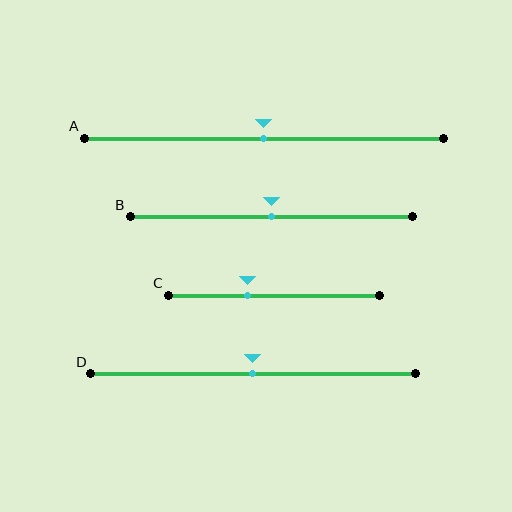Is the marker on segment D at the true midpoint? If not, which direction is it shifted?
Yes, the marker on segment D is at the true midpoint.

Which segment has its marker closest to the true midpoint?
Segment A has its marker closest to the true midpoint.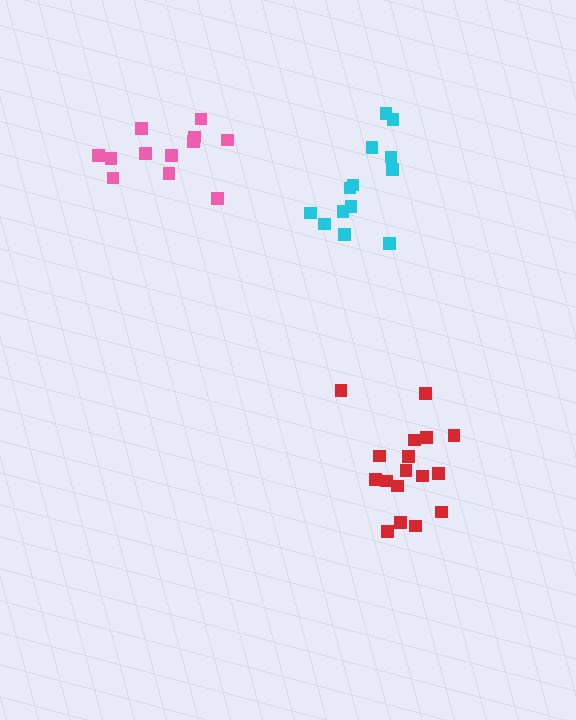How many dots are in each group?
Group 1: 12 dots, Group 2: 17 dots, Group 3: 13 dots (42 total).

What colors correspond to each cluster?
The clusters are colored: pink, red, cyan.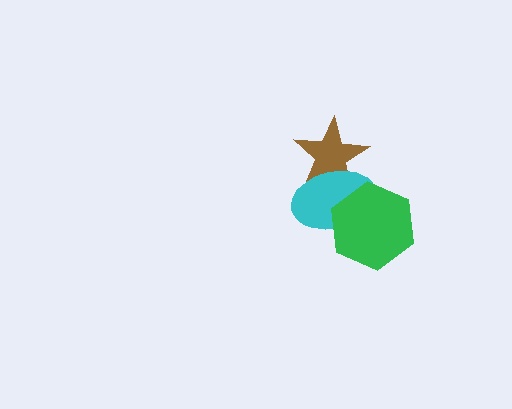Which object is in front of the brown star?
The cyan ellipse is in front of the brown star.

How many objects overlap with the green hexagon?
1 object overlaps with the green hexagon.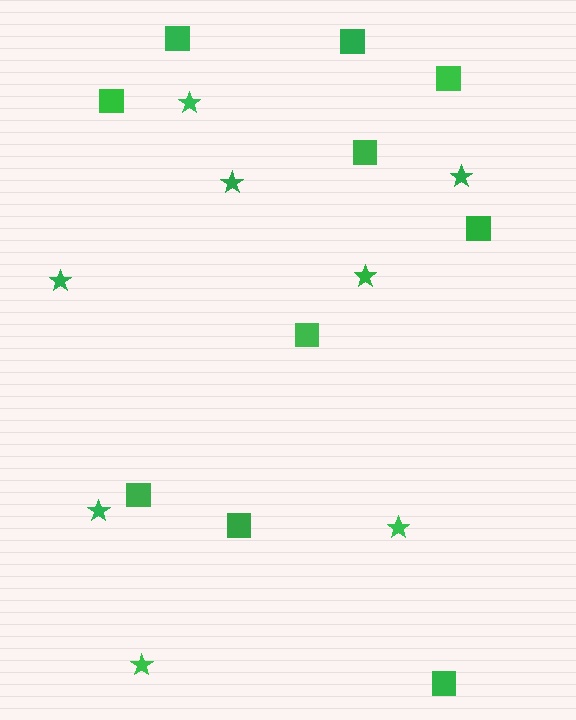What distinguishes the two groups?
There are 2 groups: one group of stars (8) and one group of squares (10).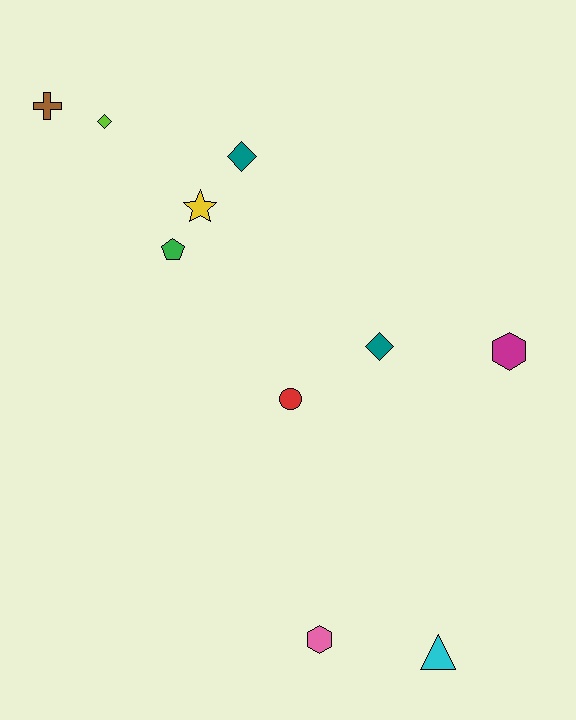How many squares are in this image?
There are no squares.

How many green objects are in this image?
There is 1 green object.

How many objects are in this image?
There are 10 objects.